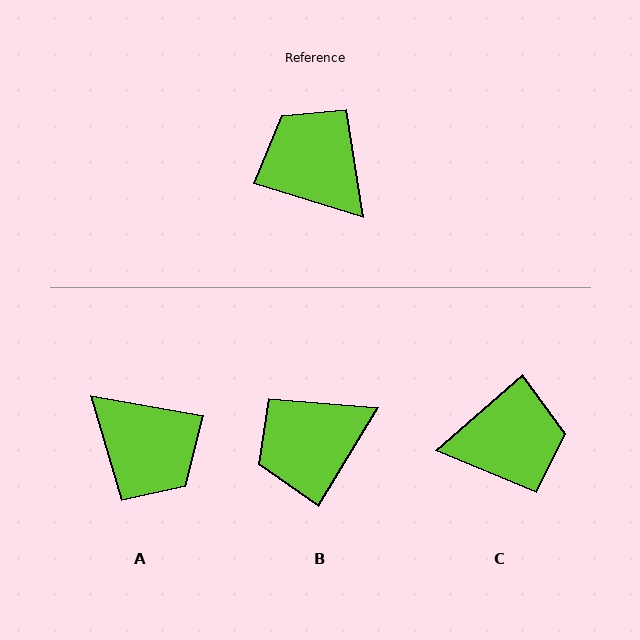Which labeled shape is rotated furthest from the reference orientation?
A, about 173 degrees away.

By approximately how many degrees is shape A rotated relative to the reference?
Approximately 173 degrees clockwise.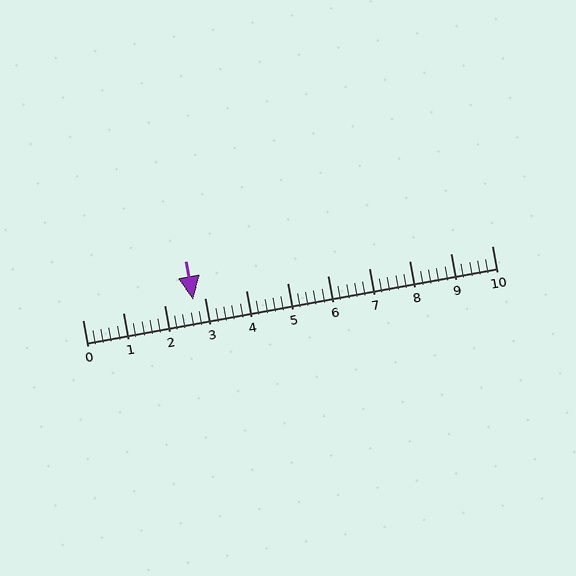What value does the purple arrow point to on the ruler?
The purple arrow points to approximately 2.7.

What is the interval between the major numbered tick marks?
The major tick marks are spaced 1 units apart.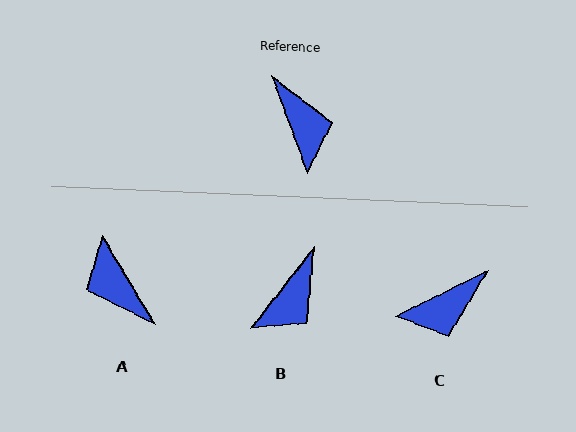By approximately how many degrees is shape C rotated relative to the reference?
Approximately 84 degrees clockwise.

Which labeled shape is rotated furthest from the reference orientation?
A, about 169 degrees away.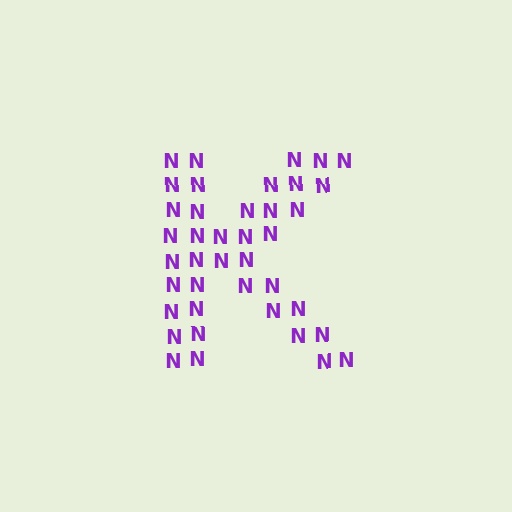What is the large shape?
The large shape is the letter K.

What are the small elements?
The small elements are letter N's.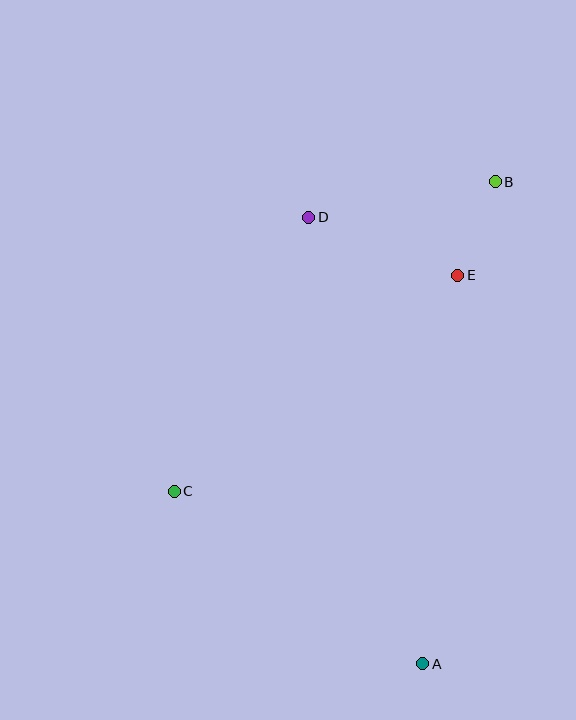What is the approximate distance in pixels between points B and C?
The distance between B and C is approximately 446 pixels.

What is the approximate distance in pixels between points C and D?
The distance between C and D is approximately 305 pixels.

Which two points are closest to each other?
Points B and E are closest to each other.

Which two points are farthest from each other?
Points A and B are farthest from each other.